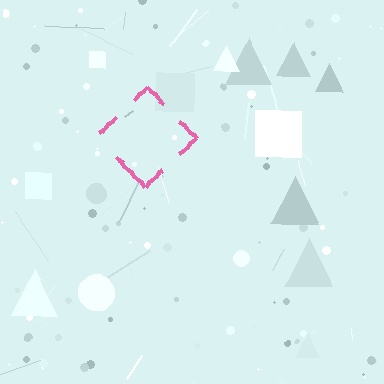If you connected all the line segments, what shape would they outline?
They would outline a diamond.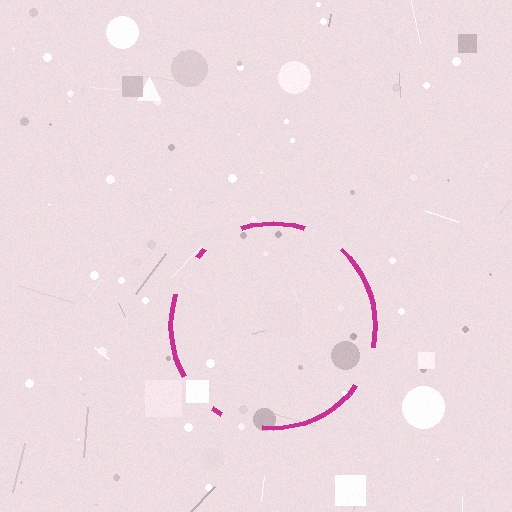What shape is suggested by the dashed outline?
The dashed outline suggests a circle.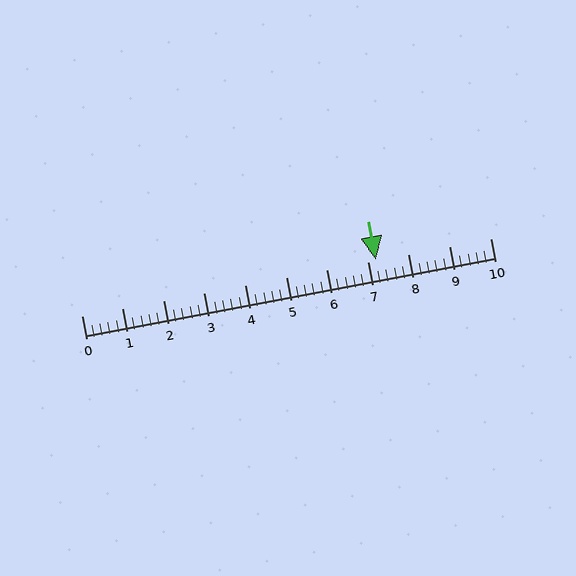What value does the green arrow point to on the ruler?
The green arrow points to approximately 7.2.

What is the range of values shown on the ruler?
The ruler shows values from 0 to 10.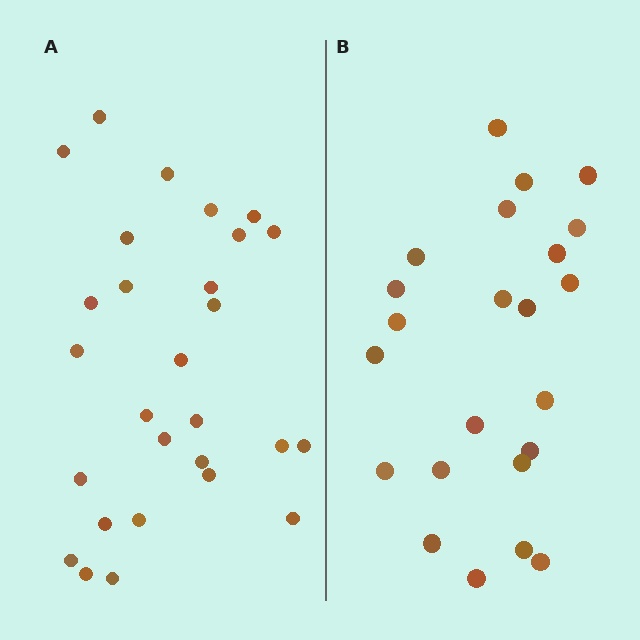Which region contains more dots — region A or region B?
Region A (the left region) has more dots.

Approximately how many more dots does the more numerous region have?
Region A has about 5 more dots than region B.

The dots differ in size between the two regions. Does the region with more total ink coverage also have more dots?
No. Region B has more total ink coverage because its dots are larger, but region A actually contains more individual dots. Total area can be misleading — the number of items is what matters here.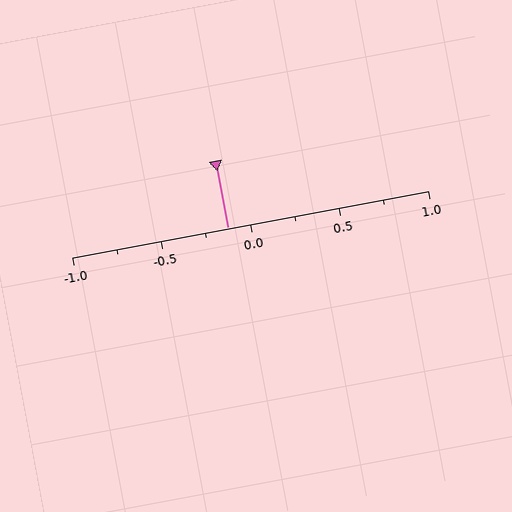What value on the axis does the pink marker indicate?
The marker indicates approximately -0.12.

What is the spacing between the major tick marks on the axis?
The major ticks are spaced 0.5 apart.